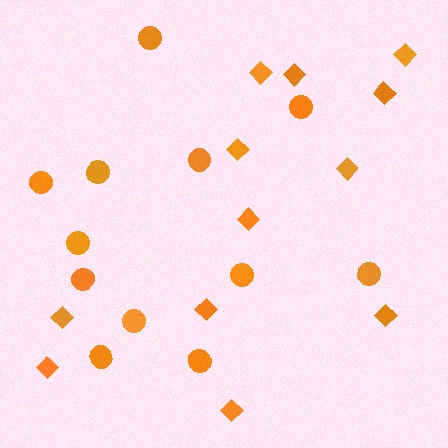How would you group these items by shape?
There are 2 groups: one group of circles (12) and one group of diamonds (12).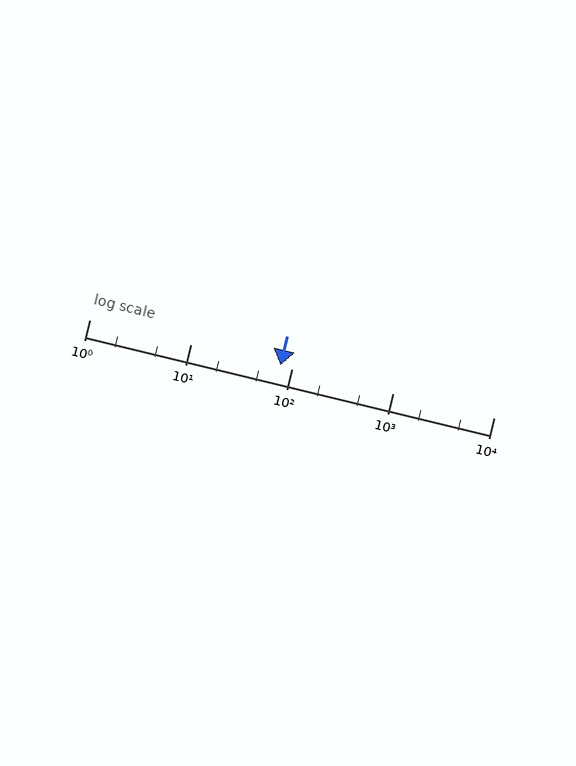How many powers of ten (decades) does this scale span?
The scale spans 4 decades, from 1 to 10000.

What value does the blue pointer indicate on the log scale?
The pointer indicates approximately 77.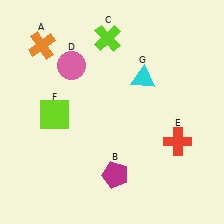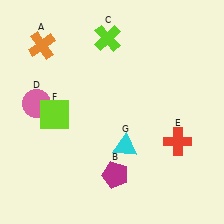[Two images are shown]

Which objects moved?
The objects that moved are: the pink circle (D), the cyan triangle (G).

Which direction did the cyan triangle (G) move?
The cyan triangle (G) moved down.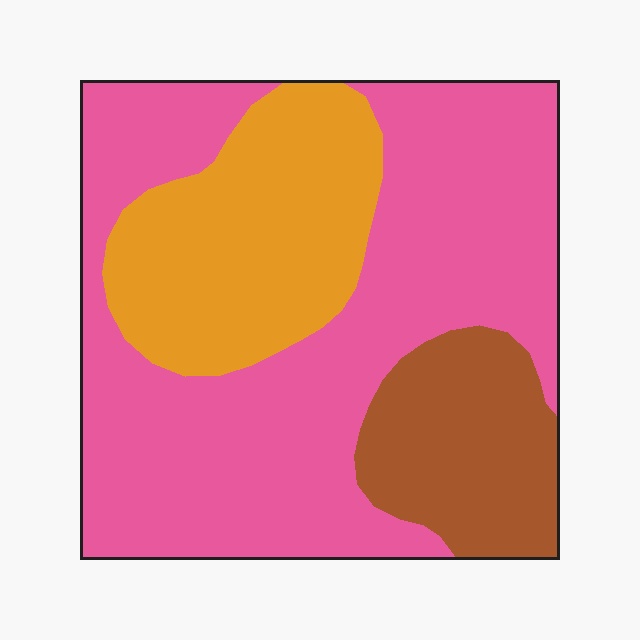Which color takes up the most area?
Pink, at roughly 60%.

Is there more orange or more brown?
Orange.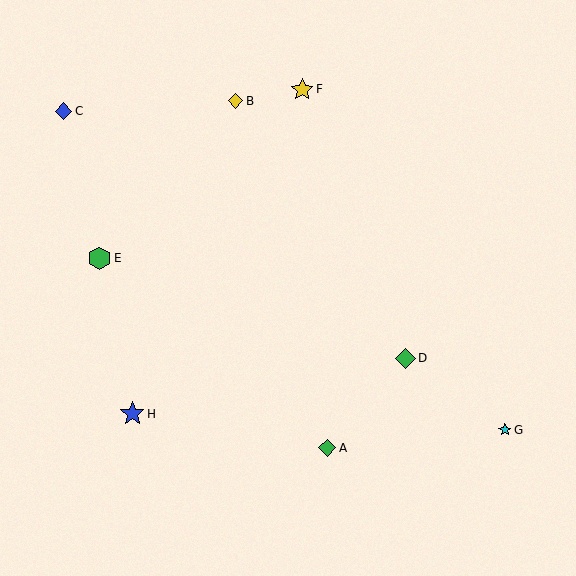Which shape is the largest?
The blue star (labeled H) is the largest.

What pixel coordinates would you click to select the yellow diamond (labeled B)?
Click at (236, 101) to select the yellow diamond B.